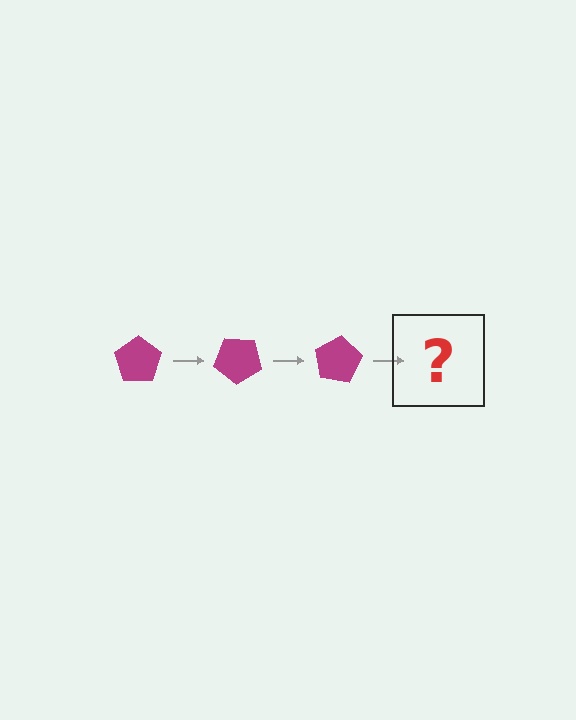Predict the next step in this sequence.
The next step is a magenta pentagon rotated 120 degrees.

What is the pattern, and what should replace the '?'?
The pattern is that the pentagon rotates 40 degrees each step. The '?' should be a magenta pentagon rotated 120 degrees.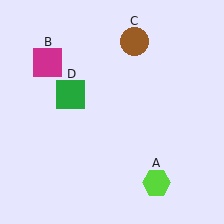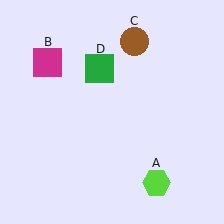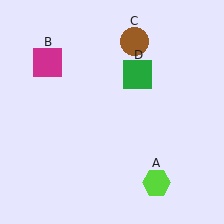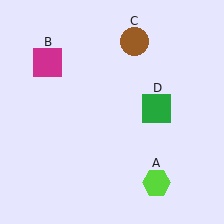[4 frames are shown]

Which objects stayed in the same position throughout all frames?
Lime hexagon (object A) and magenta square (object B) and brown circle (object C) remained stationary.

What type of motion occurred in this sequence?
The green square (object D) rotated clockwise around the center of the scene.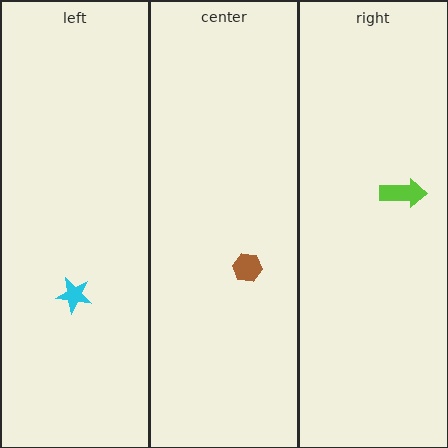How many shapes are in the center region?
1.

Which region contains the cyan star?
The left region.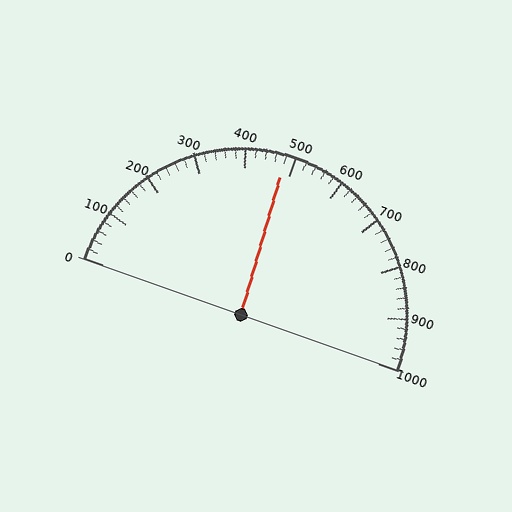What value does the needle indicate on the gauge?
The needle indicates approximately 480.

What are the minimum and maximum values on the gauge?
The gauge ranges from 0 to 1000.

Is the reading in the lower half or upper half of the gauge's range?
The reading is in the lower half of the range (0 to 1000).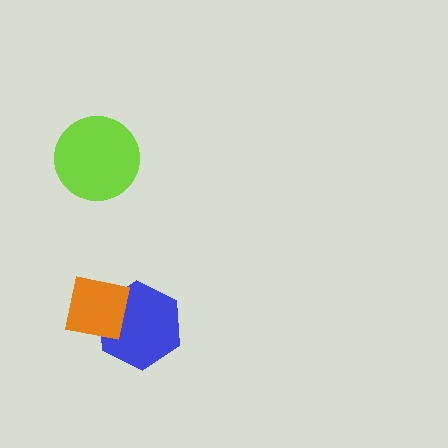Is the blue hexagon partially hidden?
Yes, it is partially covered by another shape.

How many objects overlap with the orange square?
1 object overlaps with the orange square.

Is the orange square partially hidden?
No, no other shape covers it.